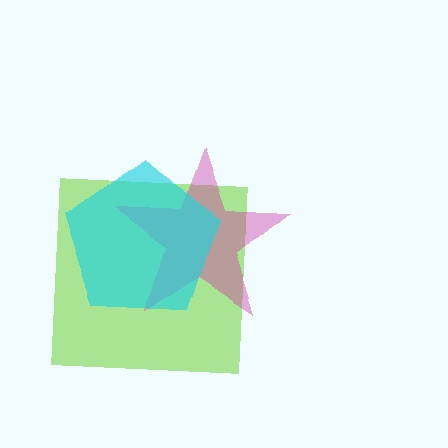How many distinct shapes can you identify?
There are 3 distinct shapes: a lime square, a magenta star, a cyan pentagon.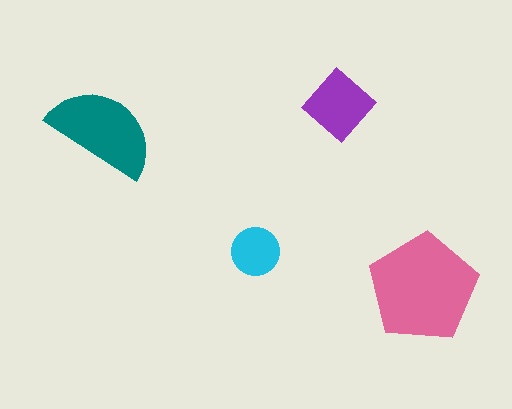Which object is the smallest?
The cyan circle.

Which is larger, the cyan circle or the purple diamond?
The purple diamond.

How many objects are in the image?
There are 4 objects in the image.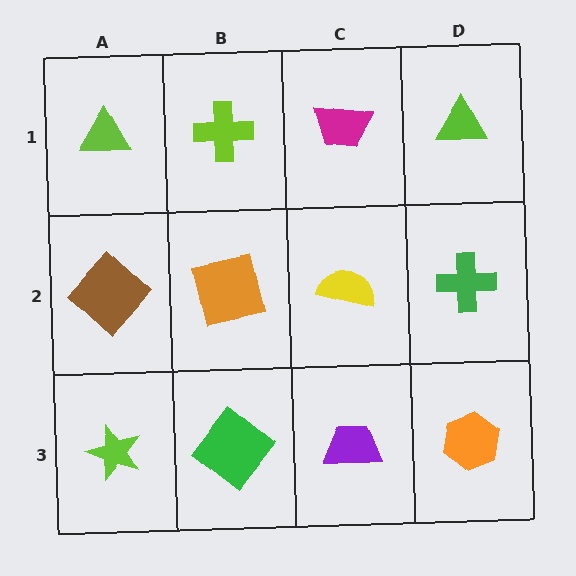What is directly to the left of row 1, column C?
A lime cross.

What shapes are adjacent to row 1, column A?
A brown diamond (row 2, column A), a lime cross (row 1, column B).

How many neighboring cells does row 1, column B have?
3.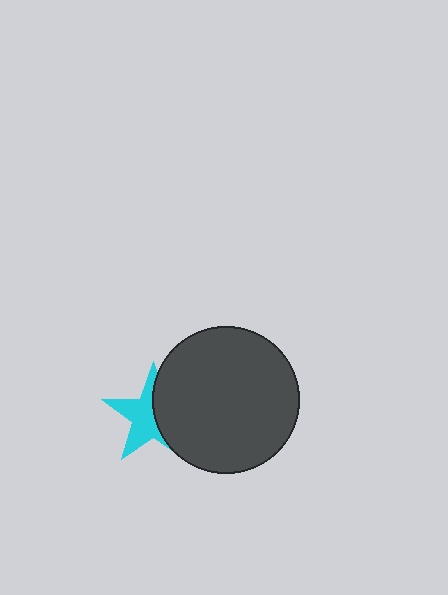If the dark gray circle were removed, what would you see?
You would see the complete cyan star.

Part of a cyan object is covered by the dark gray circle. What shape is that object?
It is a star.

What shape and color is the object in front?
The object in front is a dark gray circle.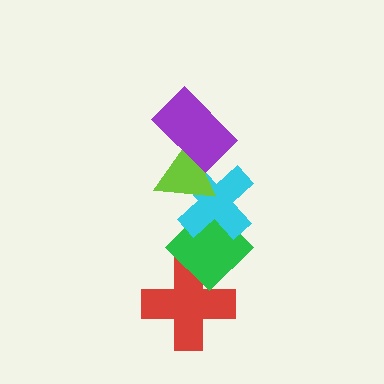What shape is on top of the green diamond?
The cyan cross is on top of the green diamond.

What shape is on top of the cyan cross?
The lime triangle is on top of the cyan cross.